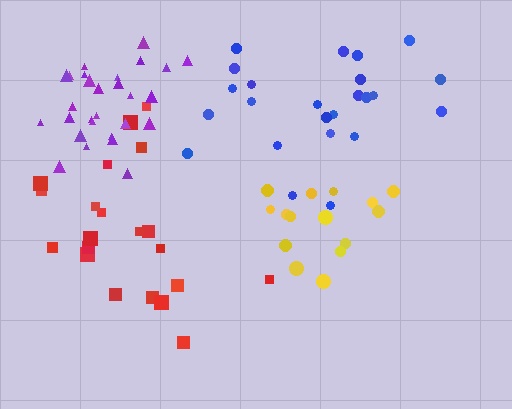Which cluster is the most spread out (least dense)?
Red.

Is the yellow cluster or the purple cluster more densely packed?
Purple.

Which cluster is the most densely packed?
Purple.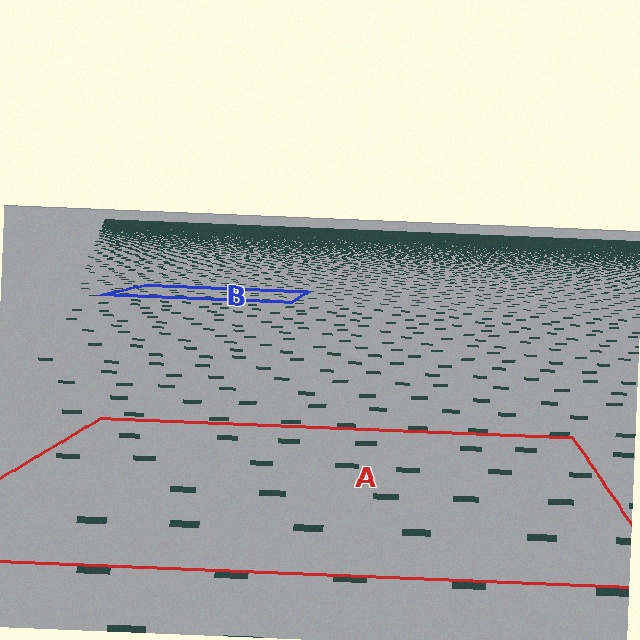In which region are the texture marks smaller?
The texture marks are smaller in region B, because it is farther away.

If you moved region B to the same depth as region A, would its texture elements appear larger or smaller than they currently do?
They would appear larger. At a closer depth, the same texture elements are projected at a bigger on-screen size.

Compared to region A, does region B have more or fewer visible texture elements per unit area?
Region B has more texture elements per unit area — they are packed more densely because it is farther away.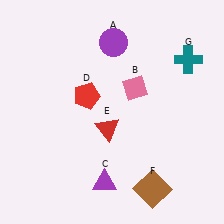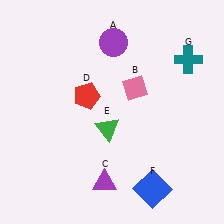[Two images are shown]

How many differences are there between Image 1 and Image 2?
There are 2 differences between the two images.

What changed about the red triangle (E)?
In Image 1, E is red. In Image 2, it changed to green.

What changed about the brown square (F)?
In Image 1, F is brown. In Image 2, it changed to blue.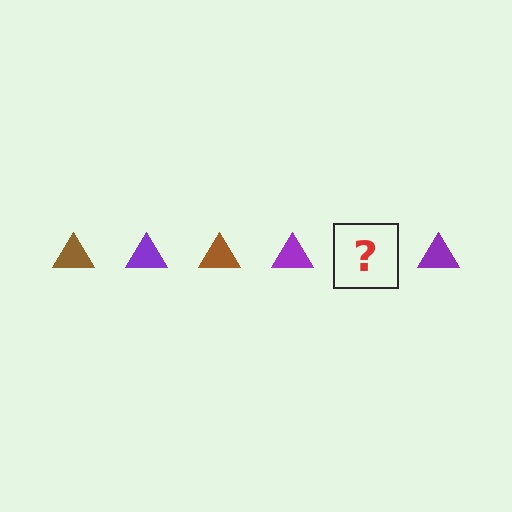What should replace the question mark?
The question mark should be replaced with a brown triangle.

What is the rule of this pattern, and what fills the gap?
The rule is that the pattern cycles through brown, purple triangles. The gap should be filled with a brown triangle.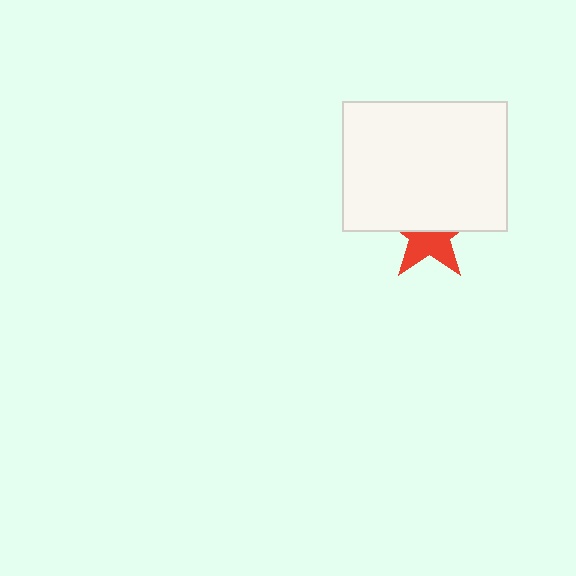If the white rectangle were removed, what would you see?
You would see the complete red star.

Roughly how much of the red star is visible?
About half of it is visible (roughly 47%).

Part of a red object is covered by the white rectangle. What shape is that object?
It is a star.